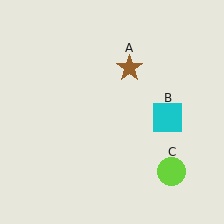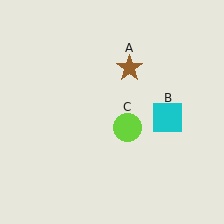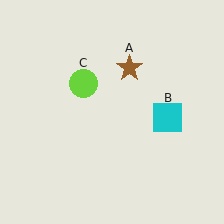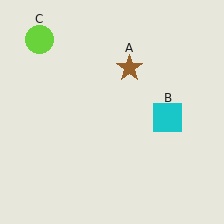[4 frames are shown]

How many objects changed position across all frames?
1 object changed position: lime circle (object C).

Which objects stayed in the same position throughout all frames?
Brown star (object A) and cyan square (object B) remained stationary.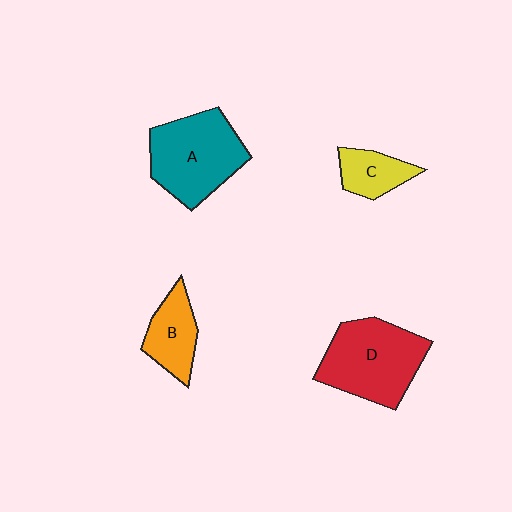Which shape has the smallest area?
Shape C (yellow).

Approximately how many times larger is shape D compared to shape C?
Approximately 2.4 times.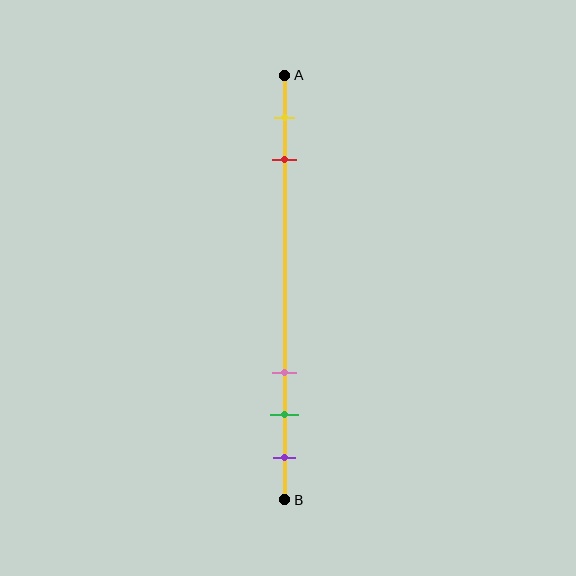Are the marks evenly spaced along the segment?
No, the marks are not evenly spaced.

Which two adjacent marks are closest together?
The green and purple marks are the closest adjacent pair.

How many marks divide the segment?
There are 5 marks dividing the segment.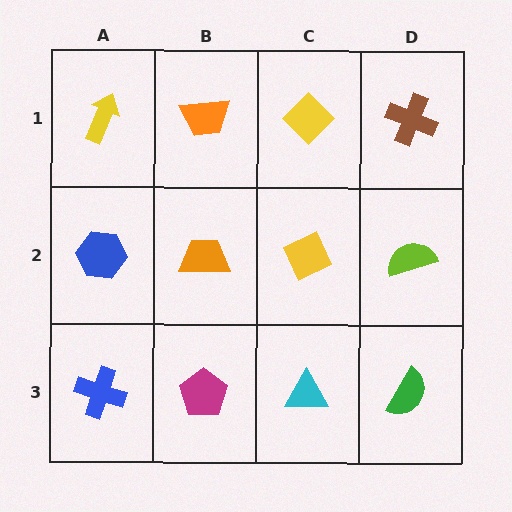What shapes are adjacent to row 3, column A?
A blue hexagon (row 2, column A), a magenta pentagon (row 3, column B).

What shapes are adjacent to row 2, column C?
A yellow diamond (row 1, column C), a cyan triangle (row 3, column C), an orange trapezoid (row 2, column B), a lime semicircle (row 2, column D).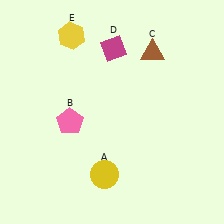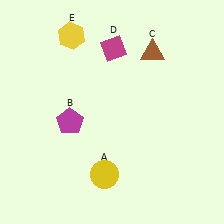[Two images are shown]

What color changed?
The pentagon (B) changed from pink in Image 1 to magenta in Image 2.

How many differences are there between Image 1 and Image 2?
There is 1 difference between the two images.